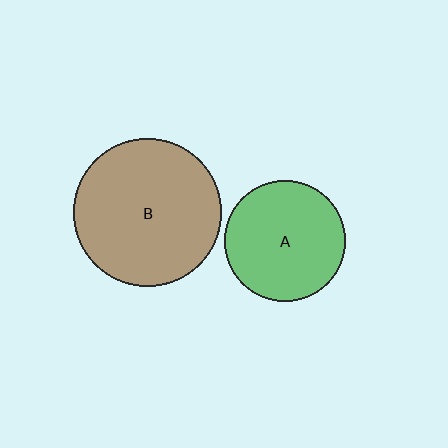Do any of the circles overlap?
No, none of the circles overlap.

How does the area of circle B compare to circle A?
Approximately 1.5 times.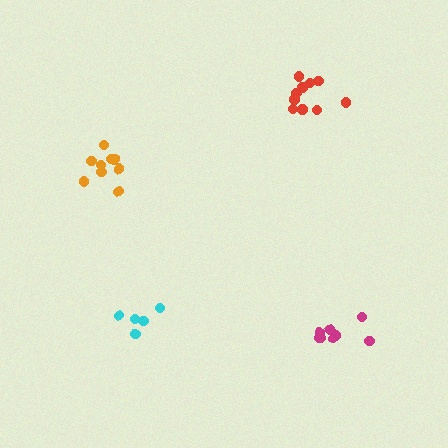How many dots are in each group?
Group 1: 9 dots, Group 2: 5 dots, Group 3: 10 dots, Group 4: 8 dots (32 total).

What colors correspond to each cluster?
The clusters are colored: orange, cyan, red, magenta.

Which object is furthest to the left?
The orange cluster is leftmost.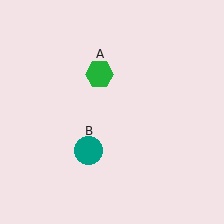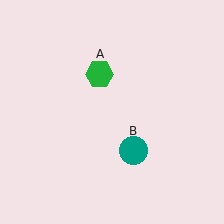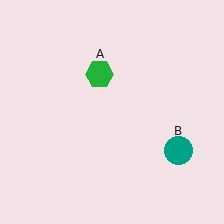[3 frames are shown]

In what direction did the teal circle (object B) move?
The teal circle (object B) moved right.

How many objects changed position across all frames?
1 object changed position: teal circle (object B).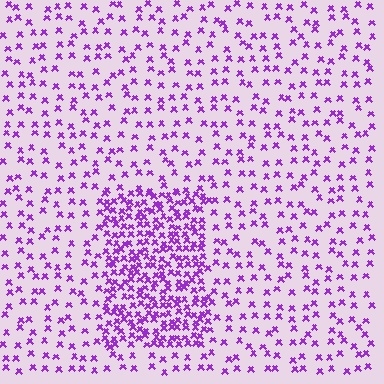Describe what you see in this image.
The image contains small purple elements arranged at two different densities. A rectangle-shaped region is visible where the elements are more densely packed than the surrounding area.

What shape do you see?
I see a rectangle.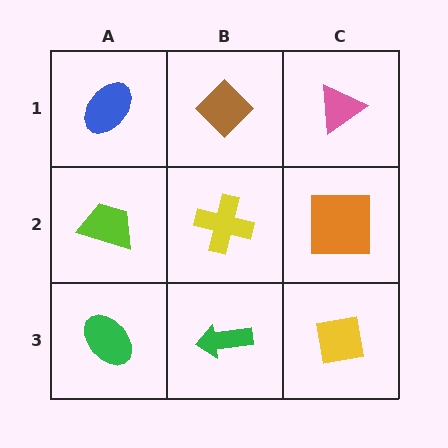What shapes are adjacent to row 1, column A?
A lime trapezoid (row 2, column A), a brown diamond (row 1, column B).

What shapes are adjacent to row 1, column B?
A yellow cross (row 2, column B), a blue ellipse (row 1, column A), a pink triangle (row 1, column C).